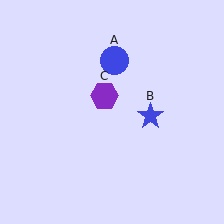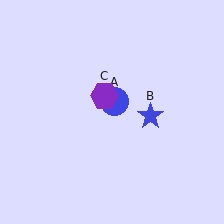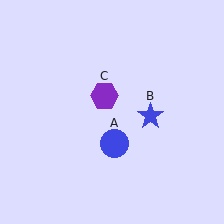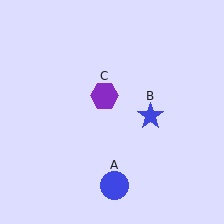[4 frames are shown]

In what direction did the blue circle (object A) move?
The blue circle (object A) moved down.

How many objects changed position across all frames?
1 object changed position: blue circle (object A).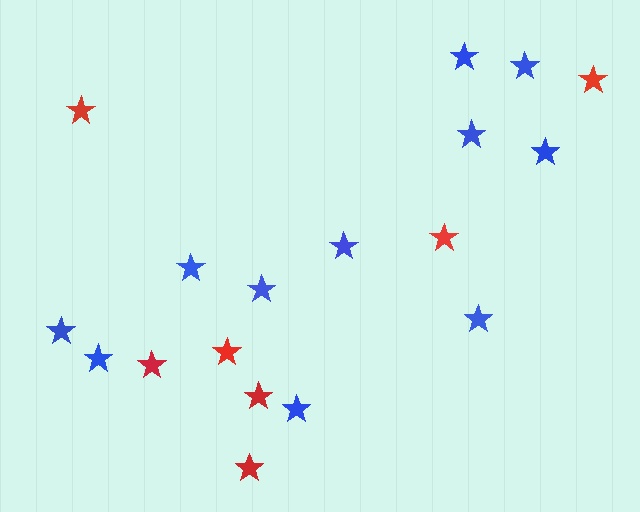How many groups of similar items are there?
There are 2 groups: one group of blue stars (11) and one group of red stars (7).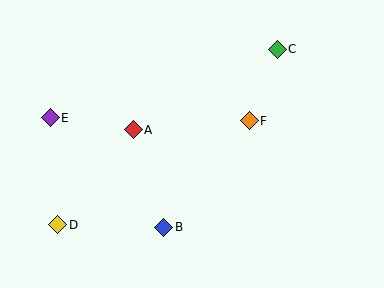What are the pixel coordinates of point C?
Point C is at (277, 49).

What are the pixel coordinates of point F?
Point F is at (249, 121).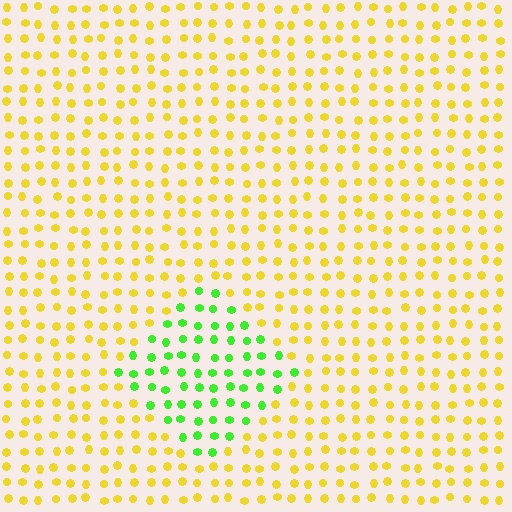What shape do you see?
I see a diamond.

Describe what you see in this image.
The image is filled with small yellow elements in a uniform arrangement. A diamond-shaped region is visible where the elements are tinted to a slightly different hue, forming a subtle color boundary.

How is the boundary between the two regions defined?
The boundary is defined purely by a slight shift in hue (about 62 degrees). Spacing, size, and orientation are identical on both sides.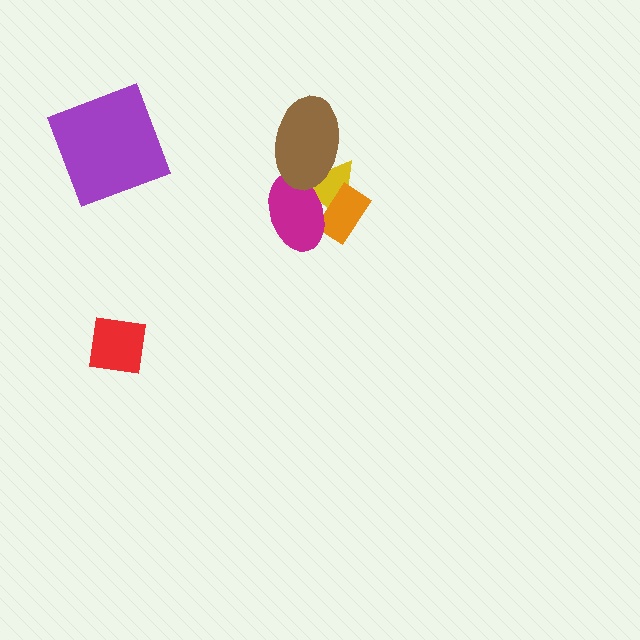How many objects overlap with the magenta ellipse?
3 objects overlap with the magenta ellipse.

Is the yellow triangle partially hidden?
Yes, it is partially covered by another shape.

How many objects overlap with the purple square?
0 objects overlap with the purple square.